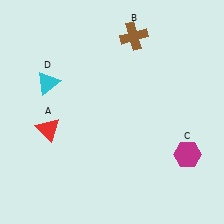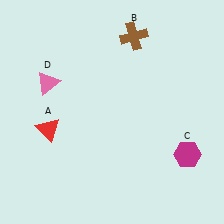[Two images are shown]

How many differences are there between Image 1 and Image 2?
There is 1 difference between the two images.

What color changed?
The triangle (D) changed from cyan in Image 1 to pink in Image 2.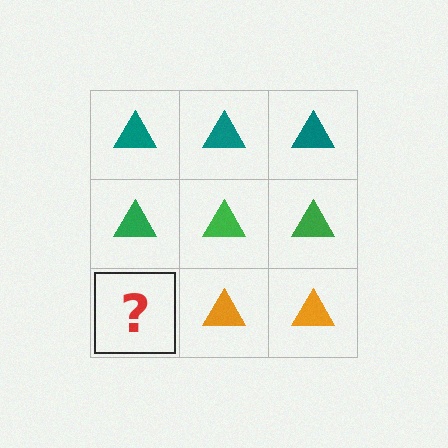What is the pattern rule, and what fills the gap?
The rule is that each row has a consistent color. The gap should be filled with an orange triangle.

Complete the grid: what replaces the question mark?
The question mark should be replaced with an orange triangle.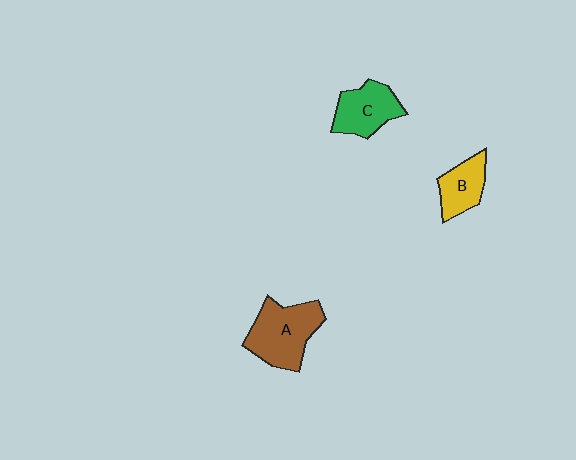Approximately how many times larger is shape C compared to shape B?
Approximately 1.2 times.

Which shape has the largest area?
Shape A (brown).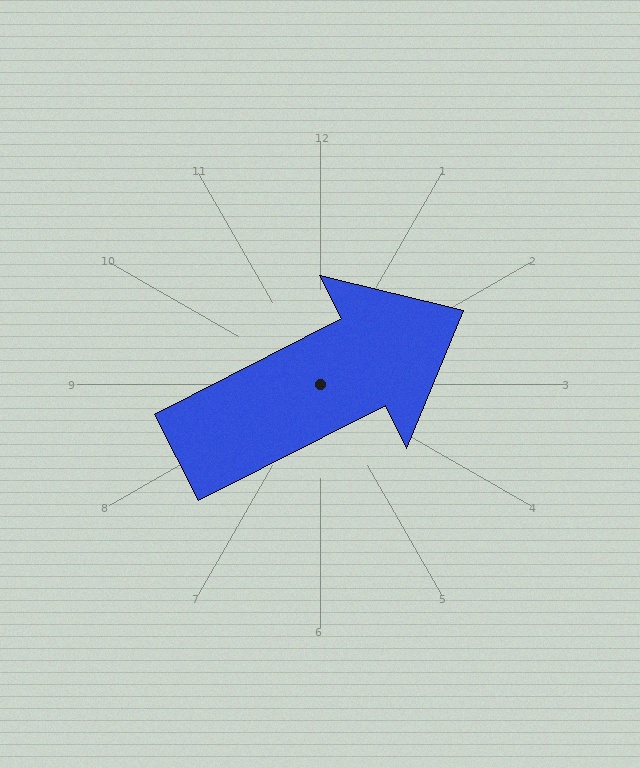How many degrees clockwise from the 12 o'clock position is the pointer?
Approximately 63 degrees.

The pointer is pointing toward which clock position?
Roughly 2 o'clock.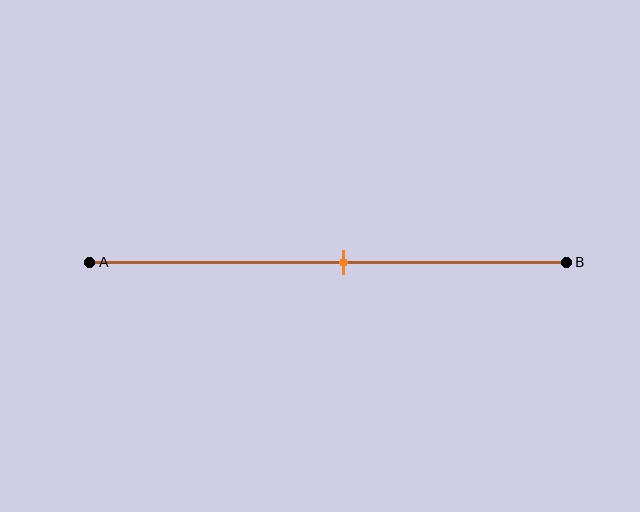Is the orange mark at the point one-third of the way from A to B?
No, the mark is at about 55% from A, not at the 33% one-third point.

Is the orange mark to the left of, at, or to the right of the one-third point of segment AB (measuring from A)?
The orange mark is to the right of the one-third point of segment AB.